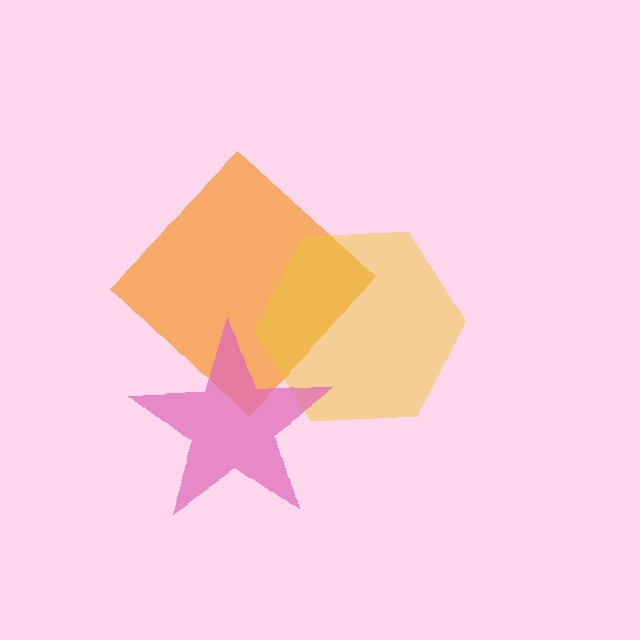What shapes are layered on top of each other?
The layered shapes are: an orange diamond, a yellow hexagon, a pink star.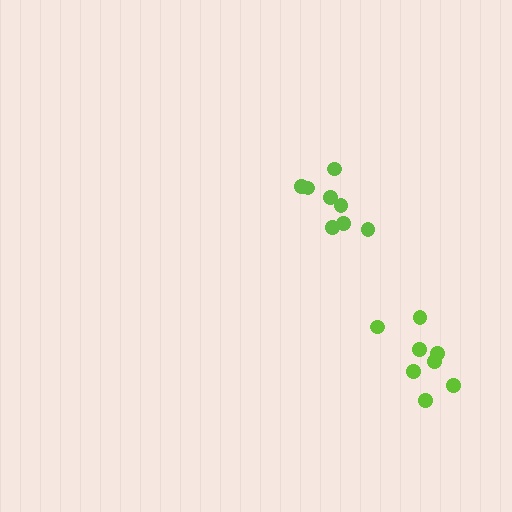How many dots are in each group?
Group 1: 8 dots, Group 2: 8 dots (16 total).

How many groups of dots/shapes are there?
There are 2 groups.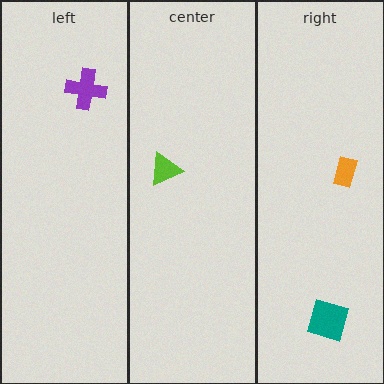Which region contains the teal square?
The right region.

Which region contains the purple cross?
The left region.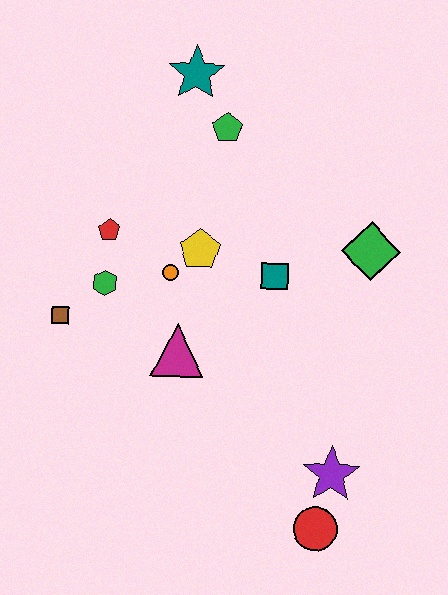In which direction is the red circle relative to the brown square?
The red circle is to the right of the brown square.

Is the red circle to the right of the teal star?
Yes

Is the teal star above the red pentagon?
Yes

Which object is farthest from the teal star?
The red circle is farthest from the teal star.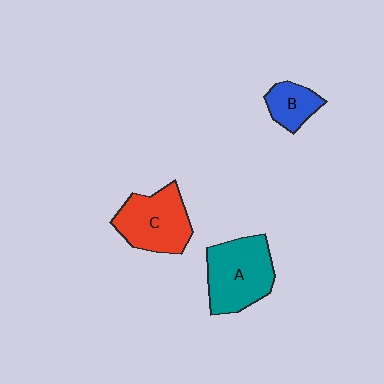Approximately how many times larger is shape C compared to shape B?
Approximately 2.0 times.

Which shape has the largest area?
Shape A (teal).